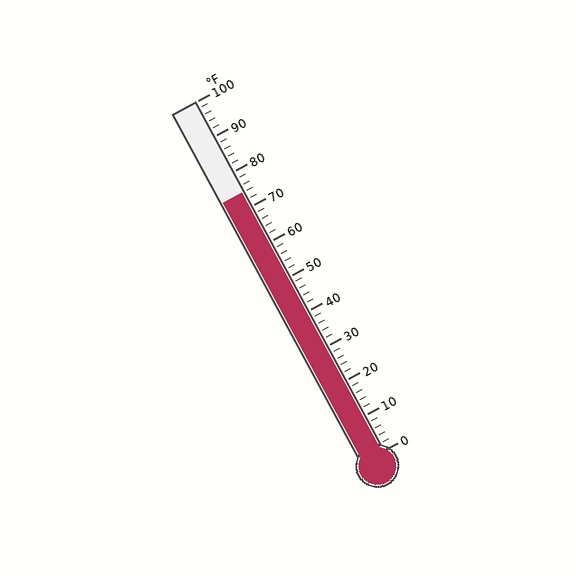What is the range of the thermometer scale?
The thermometer scale ranges from 0°F to 100°F.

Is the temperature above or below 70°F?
The temperature is above 70°F.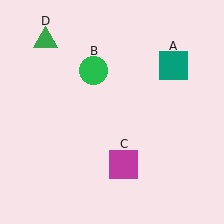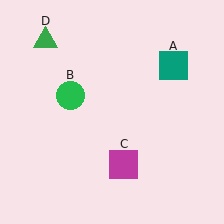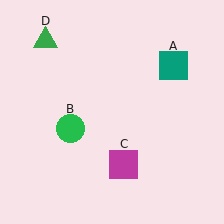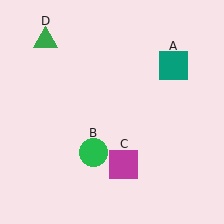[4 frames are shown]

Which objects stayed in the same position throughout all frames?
Teal square (object A) and magenta square (object C) and green triangle (object D) remained stationary.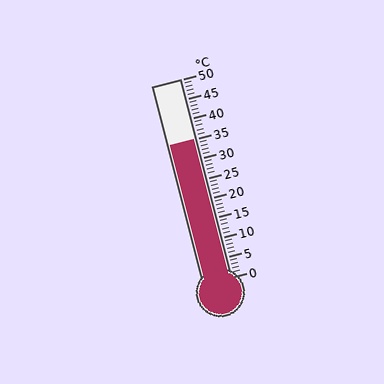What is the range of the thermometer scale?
The thermometer scale ranges from 0°C to 50°C.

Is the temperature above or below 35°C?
The temperature is at 35°C.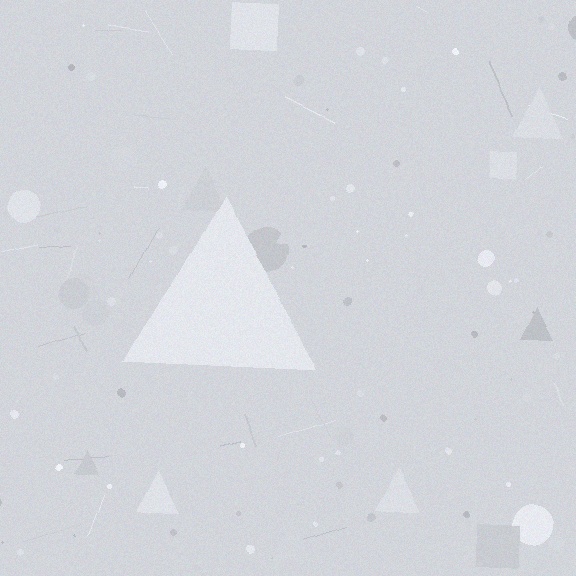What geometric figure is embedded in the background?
A triangle is embedded in the background.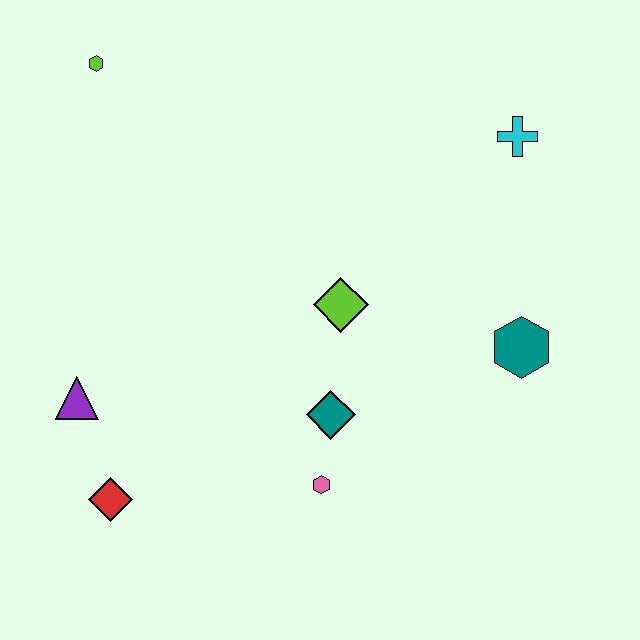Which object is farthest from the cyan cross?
The red diamond is farthest from the cyan cross.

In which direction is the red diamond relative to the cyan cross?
The red diamond is to the left of the cyan cross.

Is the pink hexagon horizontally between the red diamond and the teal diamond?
Yes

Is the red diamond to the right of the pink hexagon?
No